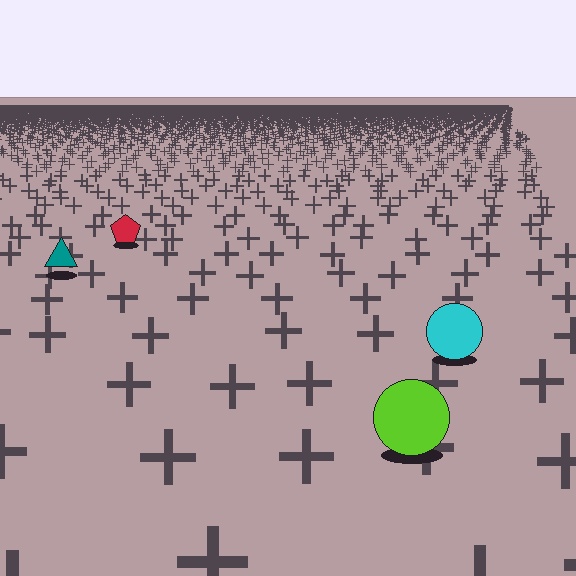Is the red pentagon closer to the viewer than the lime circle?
No. The lime circle is closer — you can tell from the texture gradient: the ground texture is coarser near it.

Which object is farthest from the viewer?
The red pentagon is farthest from the viewer. It appears smaller and the ground texture around it is denser.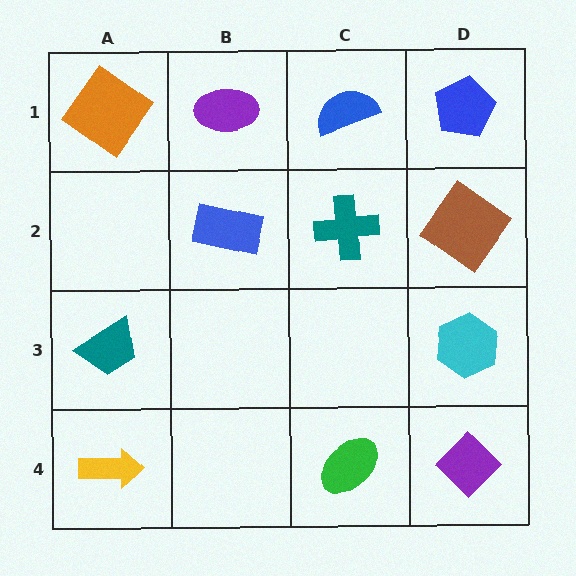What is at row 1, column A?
An orange diamond.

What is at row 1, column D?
A blue pentagon.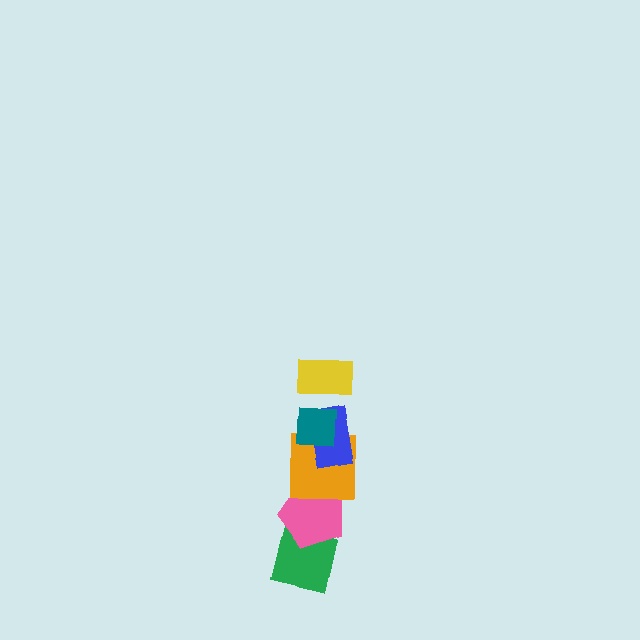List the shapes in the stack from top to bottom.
From top to bottom: the yellow rectangle, the teal square, the blue rectangle, the orange square, the pink pentagon, the green square.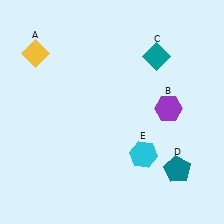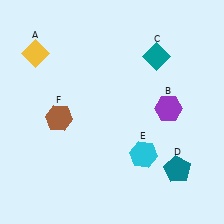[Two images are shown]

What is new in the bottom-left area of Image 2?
A brown hexagon (F) was added in the bottom-left area of Image 2.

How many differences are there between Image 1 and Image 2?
There is 1 difference between the two images.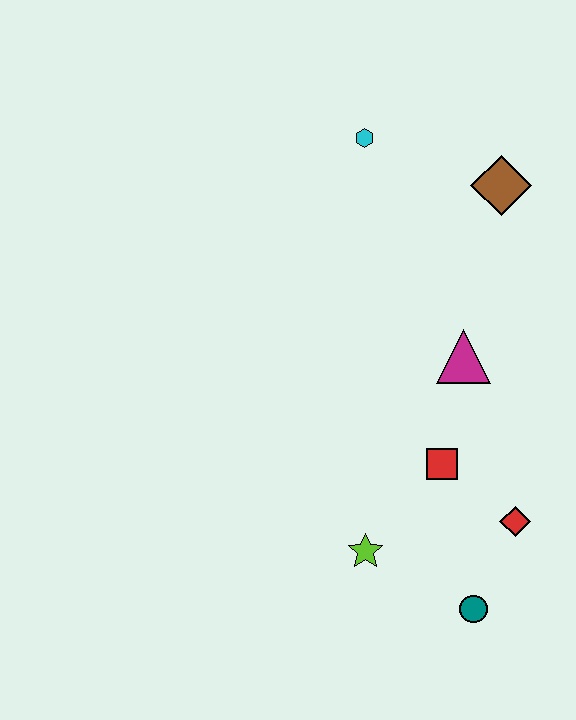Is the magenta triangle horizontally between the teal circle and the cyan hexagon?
Yes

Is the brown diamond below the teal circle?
No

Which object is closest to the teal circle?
The red diamond is closest to the teal circle.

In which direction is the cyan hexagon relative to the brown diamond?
The cyan hexagon is to the left of the brown diamond.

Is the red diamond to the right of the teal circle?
Yes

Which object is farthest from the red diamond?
The cyan hexagon is farthest from the red diamond.